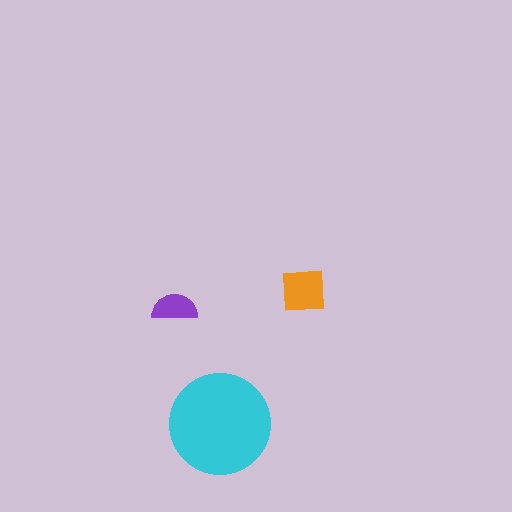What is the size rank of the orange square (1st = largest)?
2nd.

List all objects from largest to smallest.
The cyan circle, the orange square, the purple semicircle.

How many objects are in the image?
There are 3 objects in the image.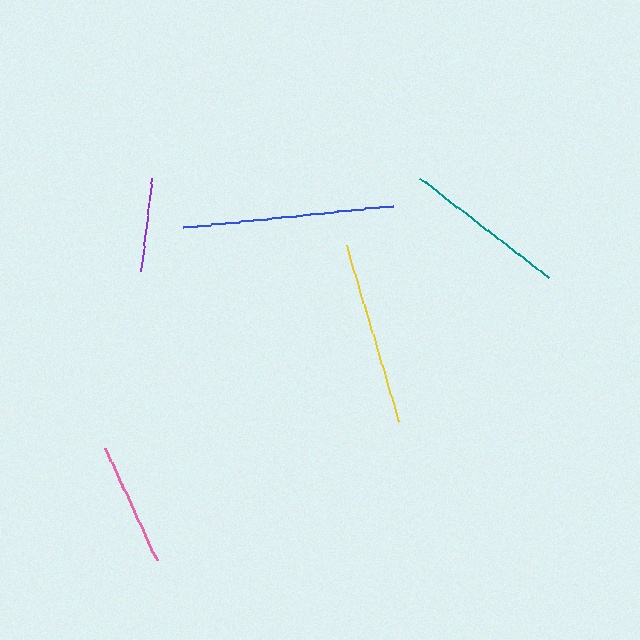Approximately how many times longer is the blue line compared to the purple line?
The blue line is approximately 2.3 times the length of the purple line.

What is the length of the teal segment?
The teal segment is approximately 162 pixels long.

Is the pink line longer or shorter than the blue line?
The blue line is longer than the pink line.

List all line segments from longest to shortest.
From longest to shortest: blue, yellow, teal, pink, purple.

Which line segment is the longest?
The blue line is the longest at approximately 211 pixels.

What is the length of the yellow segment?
The yellow segment is approximately 184 pixels long.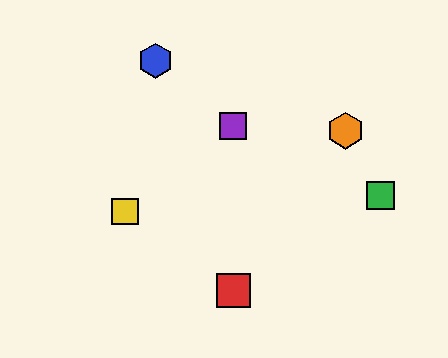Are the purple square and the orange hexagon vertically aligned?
No, the purple square is at x≈233 and the orange hexagon is at x≈346.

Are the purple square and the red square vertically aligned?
Yes, both are at x≈233.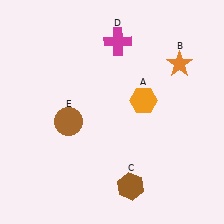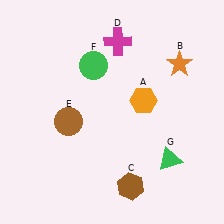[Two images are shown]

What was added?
A green circle (F), a green triangle (G) were added in Image 2.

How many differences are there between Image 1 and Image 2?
There are 2 differences between the two images.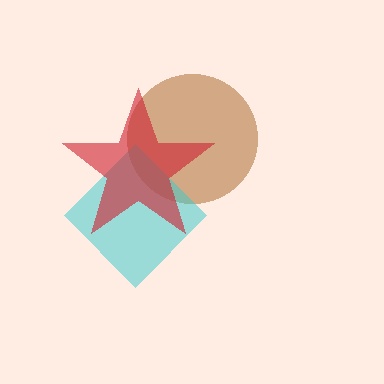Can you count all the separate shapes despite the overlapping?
Yes, there are 3 separate shapes.